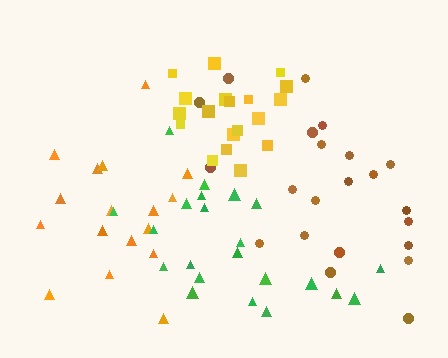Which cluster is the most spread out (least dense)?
Brown.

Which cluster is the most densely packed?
Yellow.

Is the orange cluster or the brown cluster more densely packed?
Orange.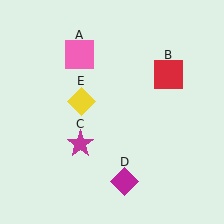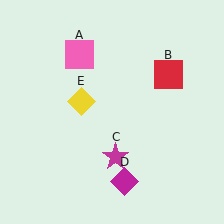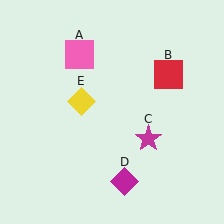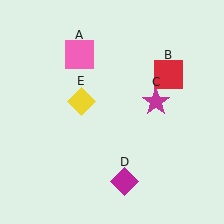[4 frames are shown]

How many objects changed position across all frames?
1 object changed position: magenta star (object C).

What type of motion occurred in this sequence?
The magenta star (object C) rotated counterclockwise around the center of the scene.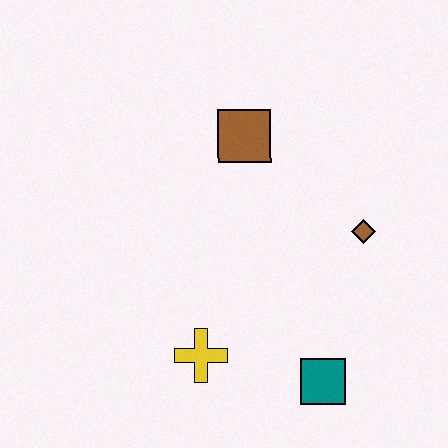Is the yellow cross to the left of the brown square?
Yes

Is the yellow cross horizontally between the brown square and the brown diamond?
No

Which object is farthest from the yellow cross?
The brown square is farthest from the yellow cross.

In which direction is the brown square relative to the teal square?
The brown square is above the teal square.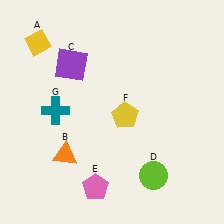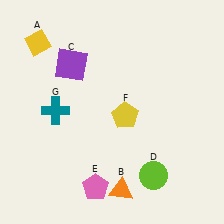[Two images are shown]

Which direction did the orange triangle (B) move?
The orange triangle (B) moved right.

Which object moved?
The orange triangle (B) moved right.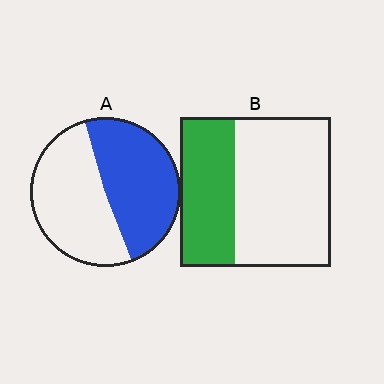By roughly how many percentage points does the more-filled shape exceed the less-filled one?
By roughly 15 percentage points (A over B).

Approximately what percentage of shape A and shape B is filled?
A is approximately 50% and B is approximately 35%.